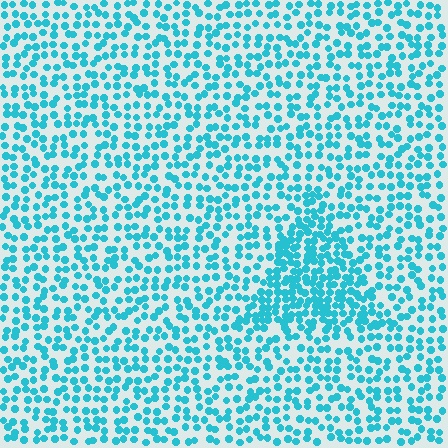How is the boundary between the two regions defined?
The boundary is defined by a change in element density (approximately 1.9x ratio). All elements are the same color, size, and shape.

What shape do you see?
I see a triangle.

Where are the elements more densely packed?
The elements are more densely packed inside the triangle boundary.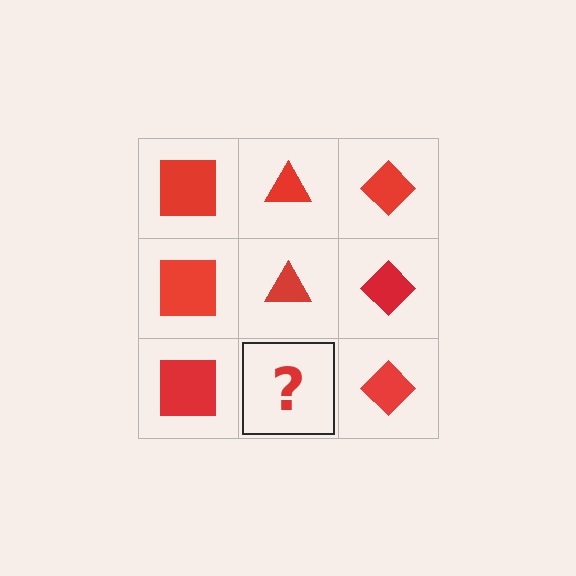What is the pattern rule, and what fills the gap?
The rule is that each column has a consistent shape. The gap should be filled with a red triangle.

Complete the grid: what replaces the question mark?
The question mark should be replaced with a red triangle.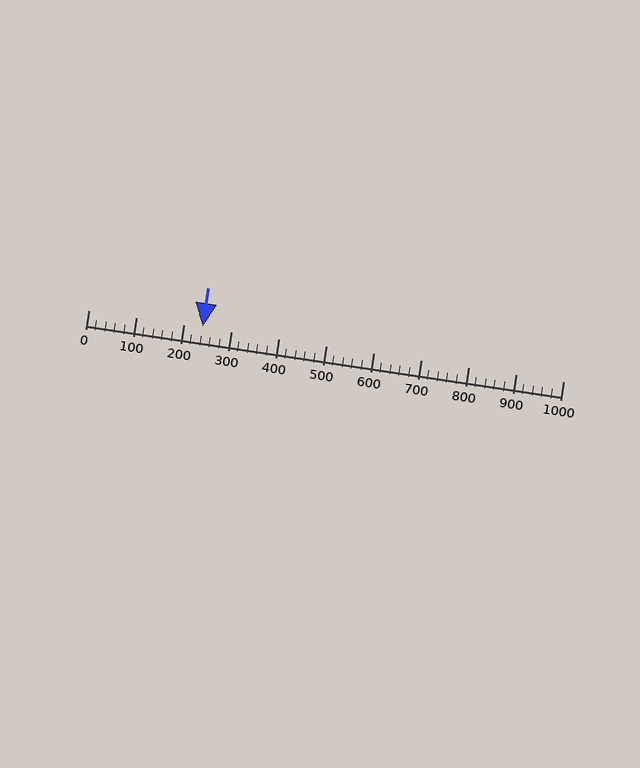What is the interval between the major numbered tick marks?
The major tick marks are spaced 100 units apart.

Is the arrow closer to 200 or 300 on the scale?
The arrow is closer to 200.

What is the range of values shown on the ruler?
The ruler shows values from 0 to 1000.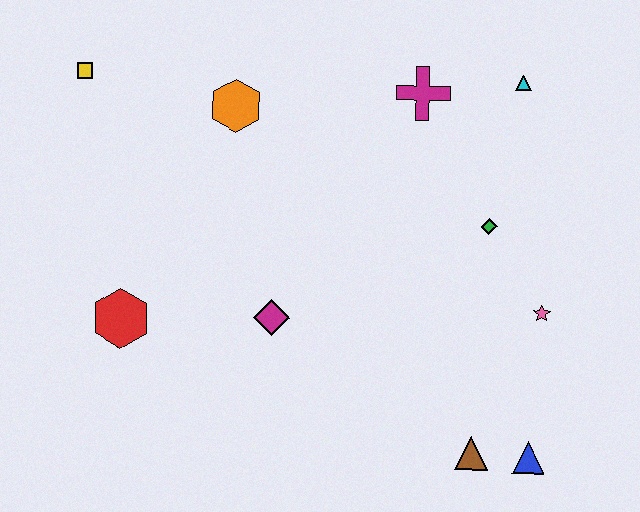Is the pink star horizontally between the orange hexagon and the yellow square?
No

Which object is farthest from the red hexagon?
The cyan triangle is farthest from the red hexagon.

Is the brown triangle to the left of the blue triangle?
Yes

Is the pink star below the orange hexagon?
Yes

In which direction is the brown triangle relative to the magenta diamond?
The brown triangle is to the right of the magenta diamond.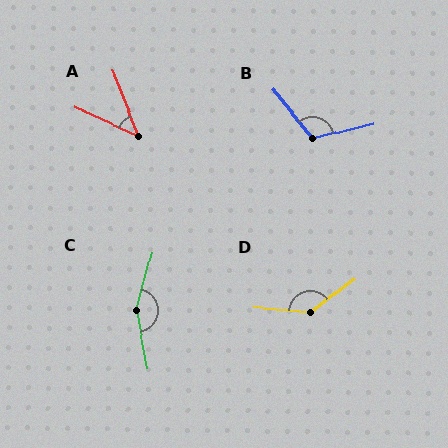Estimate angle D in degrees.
Approximately 137 degrees.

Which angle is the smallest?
A, at approximately 44 degrees.